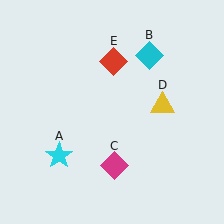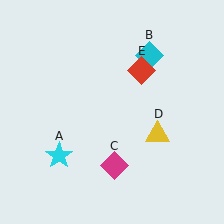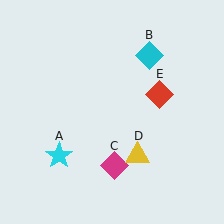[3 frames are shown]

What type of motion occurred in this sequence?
The yellow triangle (object D), red diamond (object E) rotated clockwise around the center of the scene.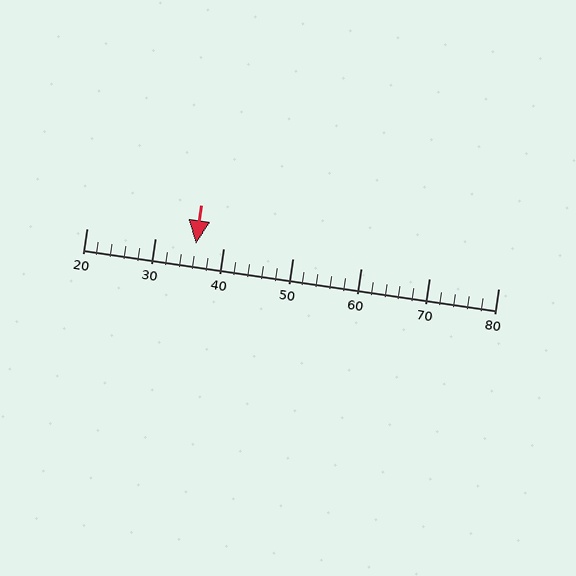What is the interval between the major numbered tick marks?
The major tick marks are spaced 10 units apart.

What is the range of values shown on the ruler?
The ruler shows values from 20 to 80.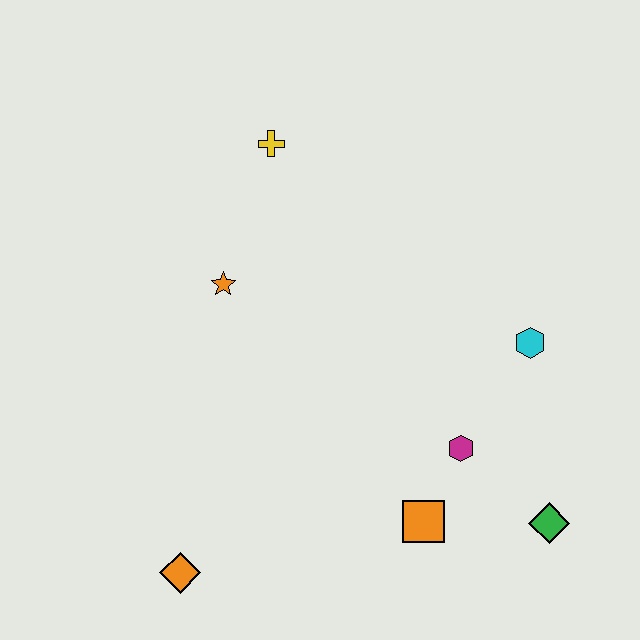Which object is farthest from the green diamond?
The yellow cross is farthest from the green diamond.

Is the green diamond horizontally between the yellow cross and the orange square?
No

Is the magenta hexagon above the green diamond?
Yes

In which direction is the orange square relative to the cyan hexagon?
The orange square is below the cyan hexagon.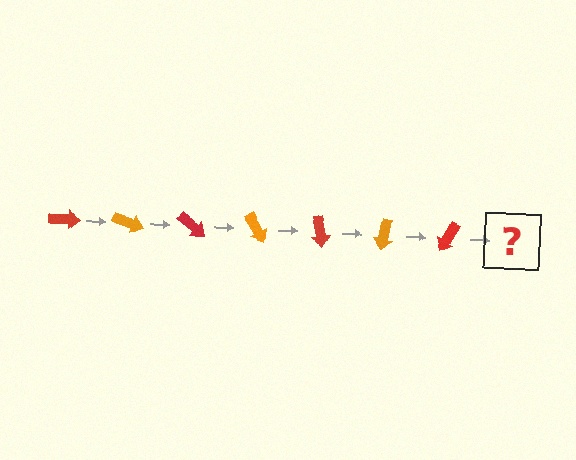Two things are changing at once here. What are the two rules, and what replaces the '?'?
The two rules are that it rotates 20 degrees each step and the color cycles through red and orange. The '?' should be an orange arrow, rotated 140 degrees from the start.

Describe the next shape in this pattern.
It should be an orange arrow, rotated 140 degrees from the start.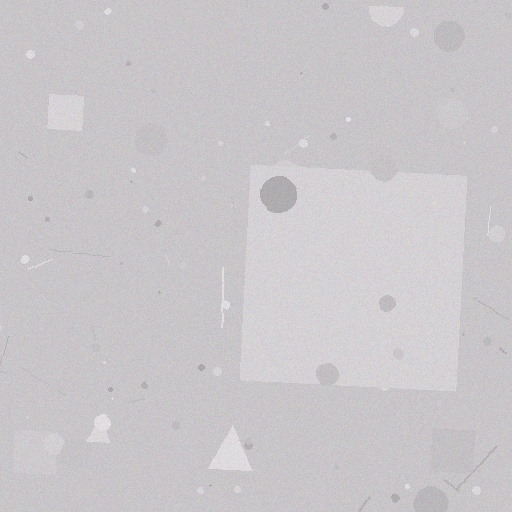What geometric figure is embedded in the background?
A square is embedded in the background.